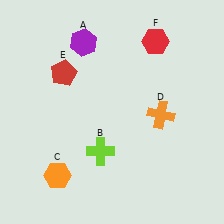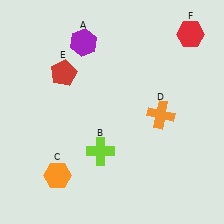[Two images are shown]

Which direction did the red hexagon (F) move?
The red hexagon (F) moved right.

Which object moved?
The red hexagon (F) moved right.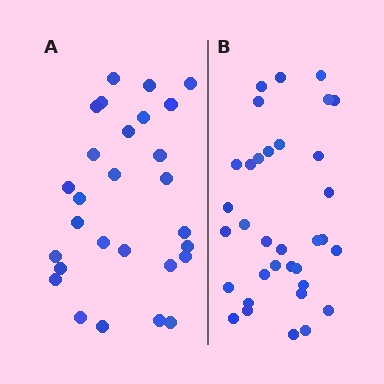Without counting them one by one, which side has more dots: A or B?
Region B (the right region) has more dots.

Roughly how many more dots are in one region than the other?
Region B has about 6 more dots than region A.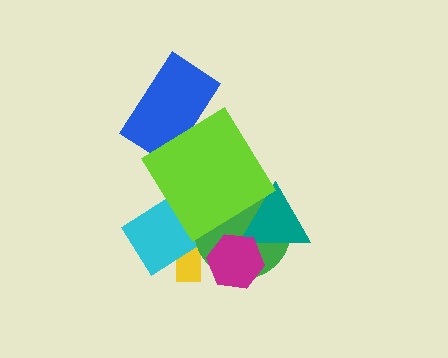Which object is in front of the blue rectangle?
The lime diamond is in front of the blue rectangle.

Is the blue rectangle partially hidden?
Yes, it is partially covered by another shape.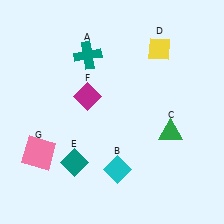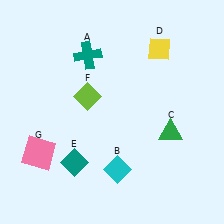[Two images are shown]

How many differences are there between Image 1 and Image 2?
There is 1 difference between the two images.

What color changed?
The diamond (F) changed from magenta in Image 1 to lime in Image 2.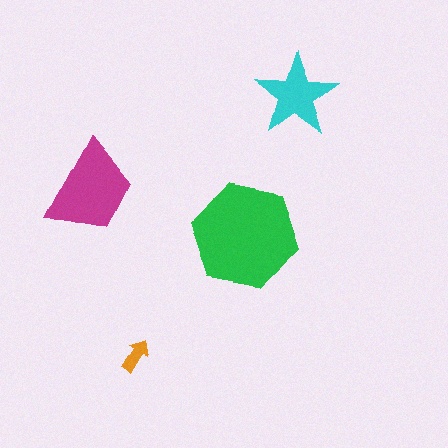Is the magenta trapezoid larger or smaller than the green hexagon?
Smaller.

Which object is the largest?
The green hexagon.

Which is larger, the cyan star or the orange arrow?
The cyan star.